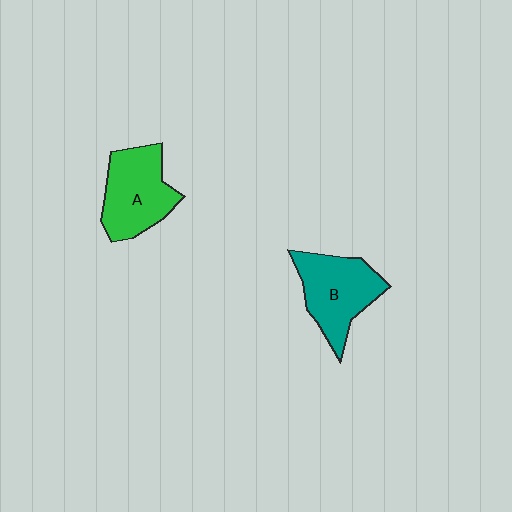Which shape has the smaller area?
Shape A (green).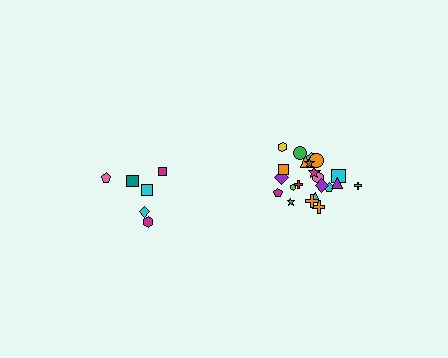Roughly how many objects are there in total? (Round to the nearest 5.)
Roughly 30 objects in total.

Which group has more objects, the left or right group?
The right group.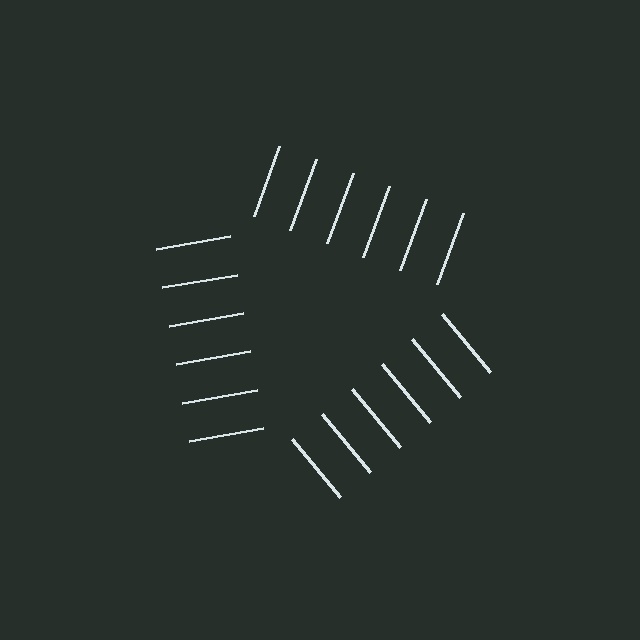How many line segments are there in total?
18 — 6 along each of the 3 edges.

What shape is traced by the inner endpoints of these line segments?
An illusory triangle — the line segments terminate on its edges but no continuous stroke is drawn.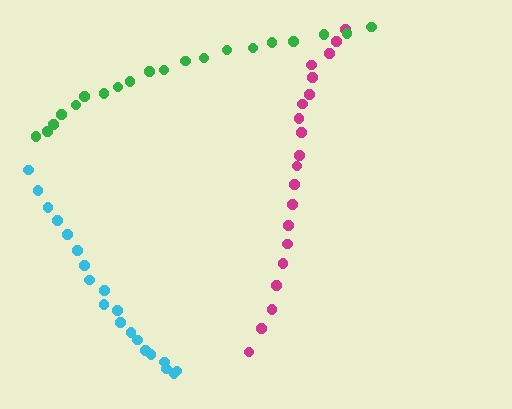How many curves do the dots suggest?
There are 3 distinct paths.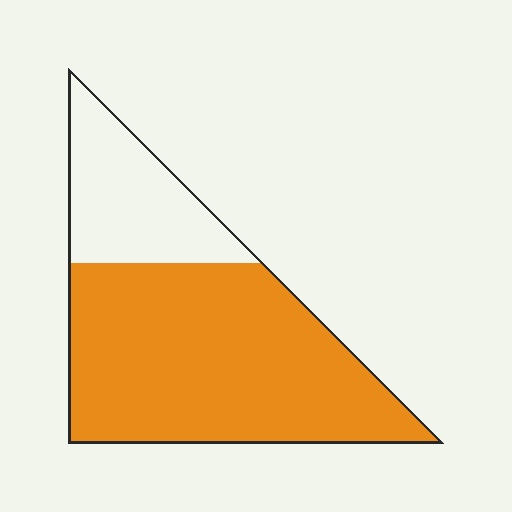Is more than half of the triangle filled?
Yes.